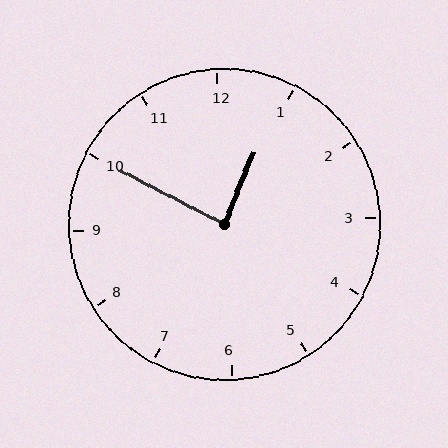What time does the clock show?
12:50.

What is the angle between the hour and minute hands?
Approximately 85 degrees.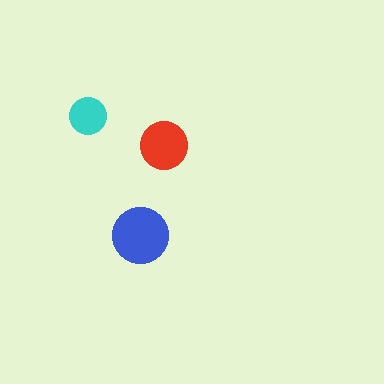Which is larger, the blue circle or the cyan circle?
The blue one.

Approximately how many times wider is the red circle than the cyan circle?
About 1.5 times wider.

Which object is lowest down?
The blue circle is bottommost.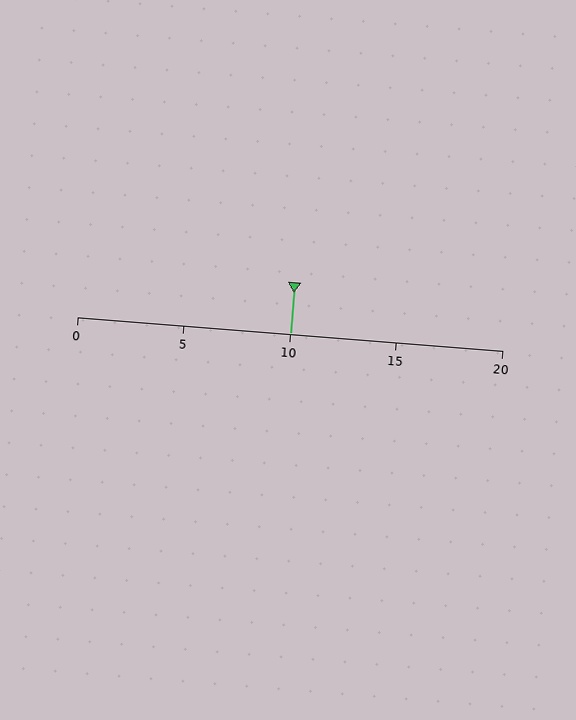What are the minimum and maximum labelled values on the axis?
The axis runs from 0 to 20.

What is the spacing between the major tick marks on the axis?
The major ticks are spaced 5 apart.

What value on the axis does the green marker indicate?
The marker indicates approximately 10.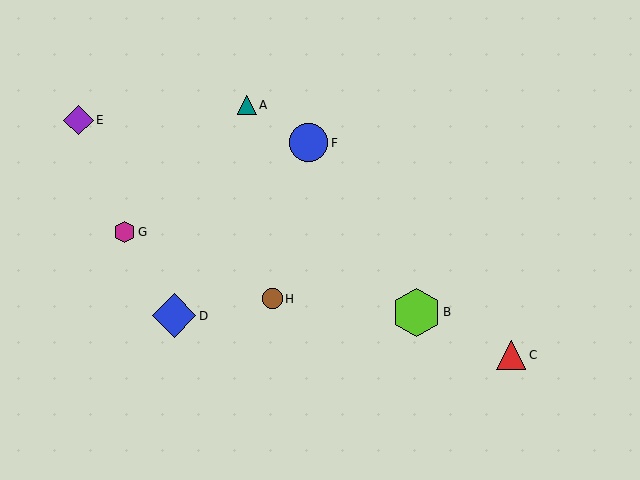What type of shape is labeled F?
Shape F is a blue circle.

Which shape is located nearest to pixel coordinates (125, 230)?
The magenta hexagon (labeled G) at (125, 232) is nearest to that location.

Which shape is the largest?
The lime hexagon (labeled B) is the largest.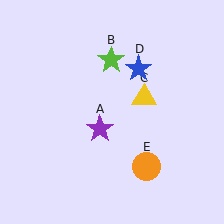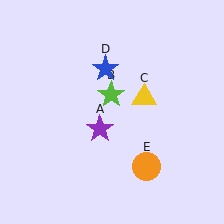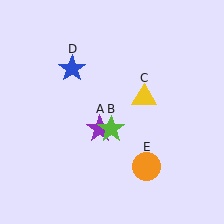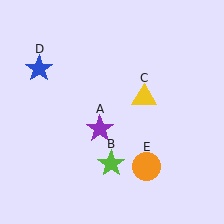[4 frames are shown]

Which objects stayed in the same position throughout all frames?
Purple star (object A) and yellow triangle (object C) and orange circle (object E) remained stationary.